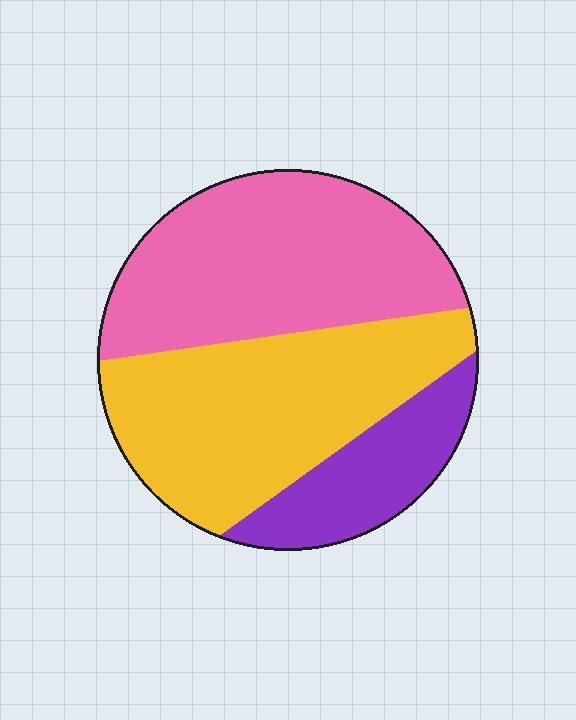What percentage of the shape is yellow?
Yellow covers 41% of the shape.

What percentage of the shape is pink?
Pink covers roughly 40% of the shape.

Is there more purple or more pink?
Pink.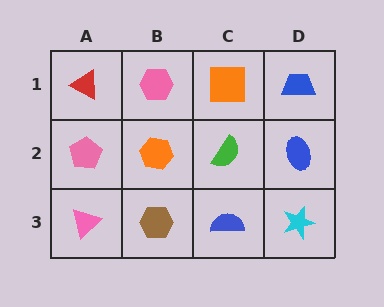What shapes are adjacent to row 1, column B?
An orange hexagon (row 2, column B), a red triangle (row 1, column A), an orange square (row 1, column C).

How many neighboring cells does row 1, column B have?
3.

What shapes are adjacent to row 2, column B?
A pink hexagon (row 1, column B), a brown hexagon (row 3, column B), a pink pentagon (row 2, column A), a green semicircle (row 2, column C).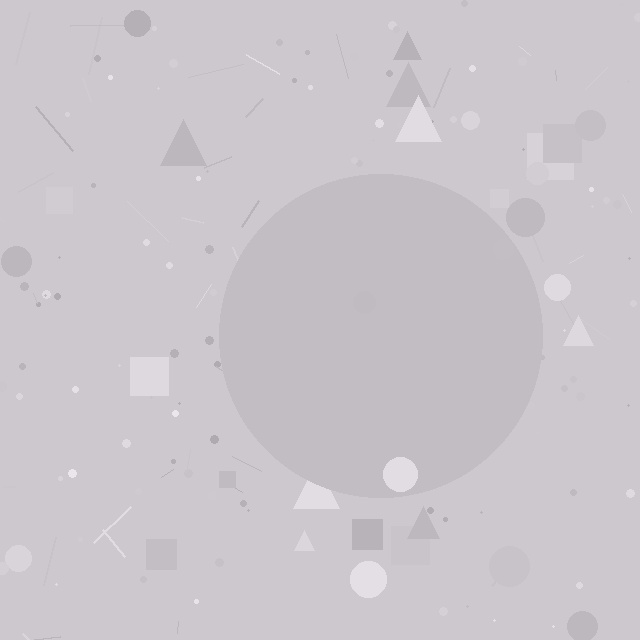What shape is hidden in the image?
A circle is hidden in the image.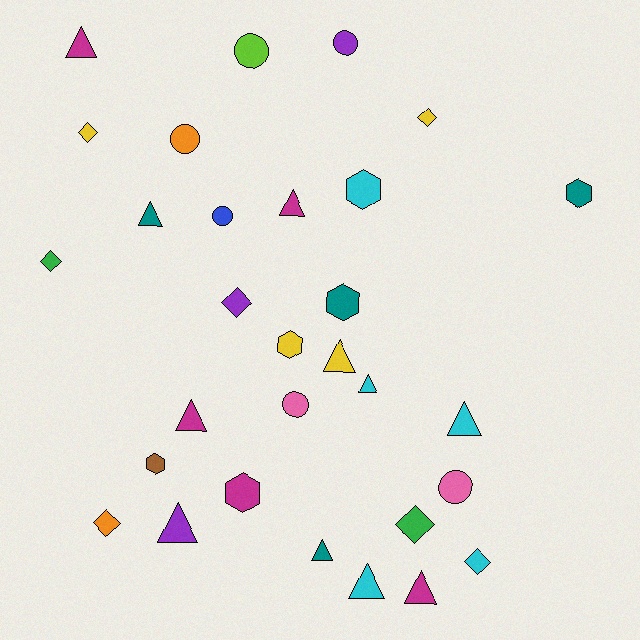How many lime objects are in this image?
There is 1 lime object.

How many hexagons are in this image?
There are 6 hexagons.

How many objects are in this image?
There are 30 objects.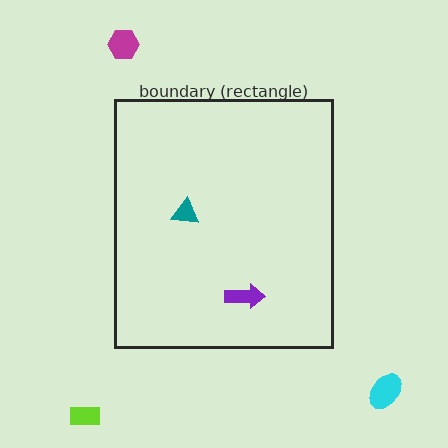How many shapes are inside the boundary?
2 inside, 3 outside.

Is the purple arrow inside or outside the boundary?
Inside.